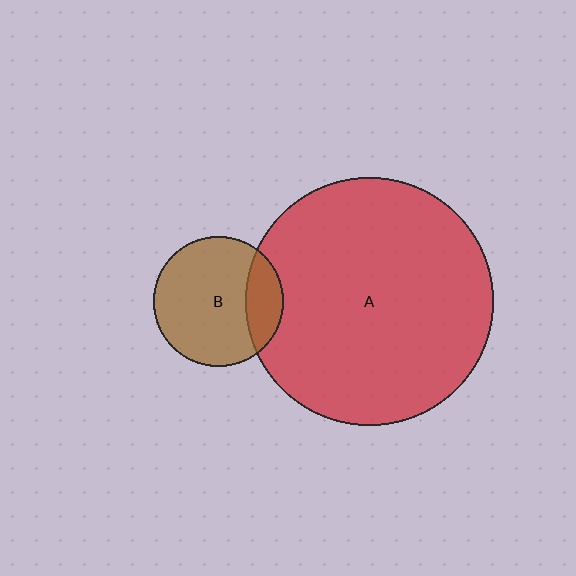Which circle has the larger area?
Circle A (red).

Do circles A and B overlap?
Yes.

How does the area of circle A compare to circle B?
Approximately 3.6 times.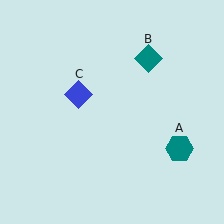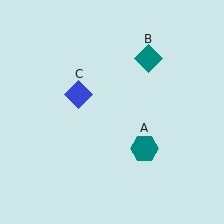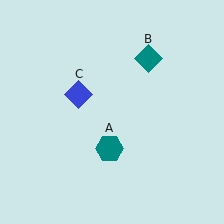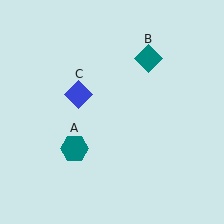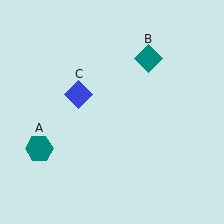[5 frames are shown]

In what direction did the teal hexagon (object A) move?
The teal hexagon (object A) moved left.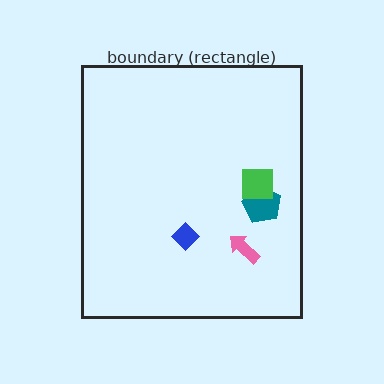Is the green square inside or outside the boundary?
Inside.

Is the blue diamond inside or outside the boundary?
Inside.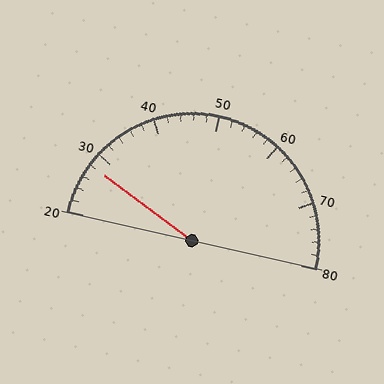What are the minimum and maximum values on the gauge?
The gauge ranges from 20 to 80.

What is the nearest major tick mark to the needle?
The nearest major tick mark is 30.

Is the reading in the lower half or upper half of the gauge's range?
The reading is in the lower half of the range (20 to 80).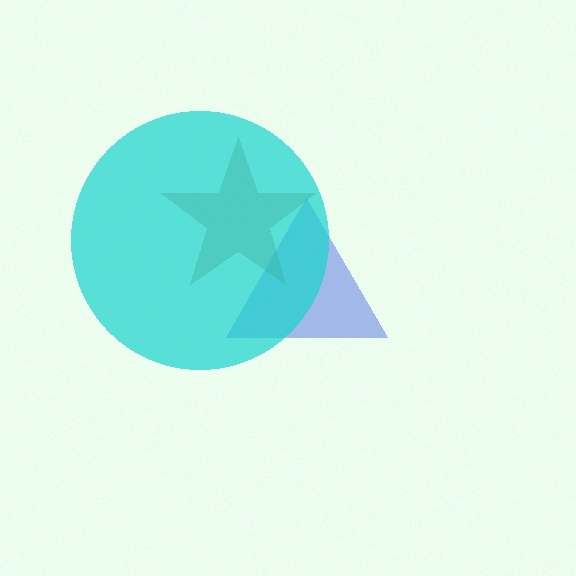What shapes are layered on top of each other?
The layered shapes are: a blue triangle, a brown star, a cyan circle.